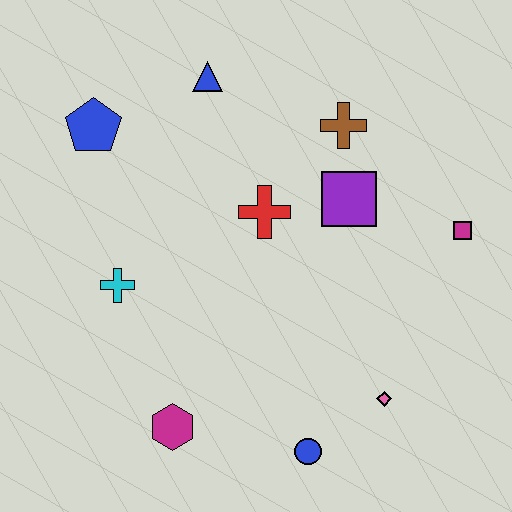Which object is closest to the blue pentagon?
The blue triangle is closest to the blue pentagon.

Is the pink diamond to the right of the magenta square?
No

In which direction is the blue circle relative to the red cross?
The blue circle is below the red cross.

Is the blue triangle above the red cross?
Yes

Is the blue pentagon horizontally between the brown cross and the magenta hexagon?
No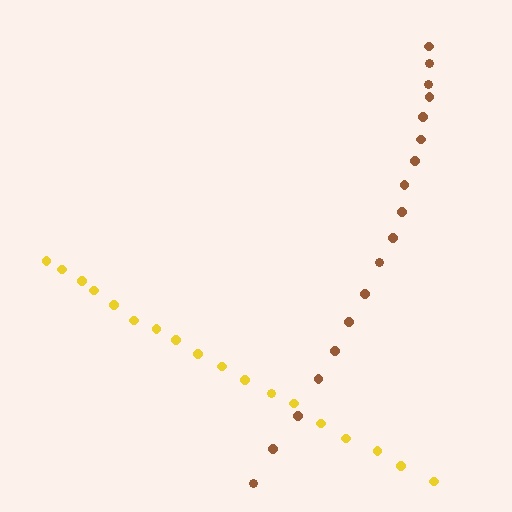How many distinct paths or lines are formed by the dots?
There are 2 distinct paths.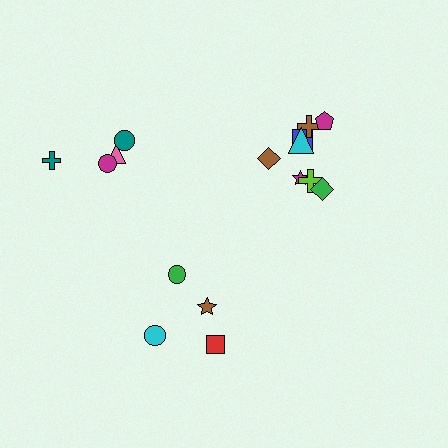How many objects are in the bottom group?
There are 4 objects.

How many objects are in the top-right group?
There are 8 objects.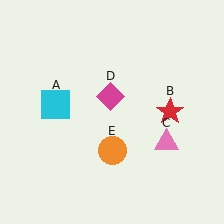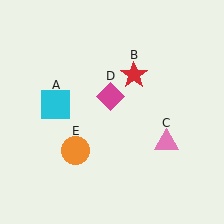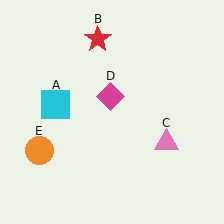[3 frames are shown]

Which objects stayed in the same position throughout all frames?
Cyan square (object A) and pink triangle (object C) and magenta diamond (object D) remained stationary.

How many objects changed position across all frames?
2 objects changed position: red star (object B), orange circle (object E).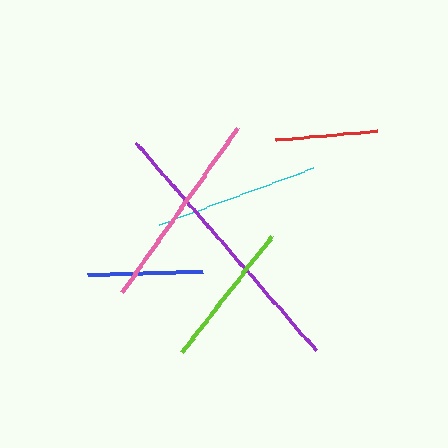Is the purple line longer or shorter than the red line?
The purple line is longer than the red line.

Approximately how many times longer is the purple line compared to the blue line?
The purple line is approximately 2.4 times the length of the blue line.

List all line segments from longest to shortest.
From longest to shortest: purple, pink, cyan, lime, blue, red.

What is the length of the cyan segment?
The cyan segment is approximately 164 pixels long.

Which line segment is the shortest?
The red line is the shortest at approximately 103 pixels.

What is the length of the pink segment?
The pink segment is approximately 201 pixels long.